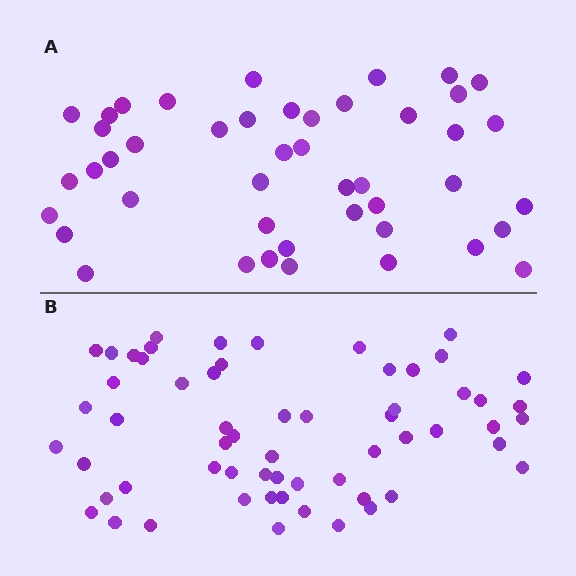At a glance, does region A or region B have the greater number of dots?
Region B (the bottom region) has more dots.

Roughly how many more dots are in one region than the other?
Region B has approximately 15 more dots than region A.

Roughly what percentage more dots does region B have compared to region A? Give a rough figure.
About 35% more.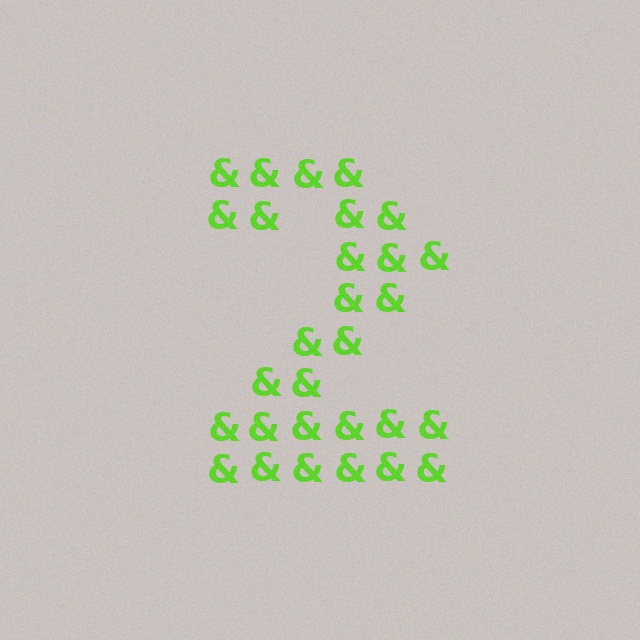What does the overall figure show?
The overall figure shows the digit 2.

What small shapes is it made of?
It is made of small ampersands.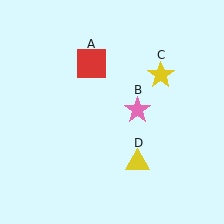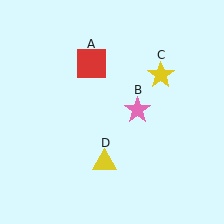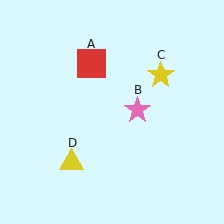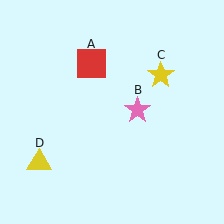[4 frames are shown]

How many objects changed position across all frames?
1 object changed position: yellow triangle (object D).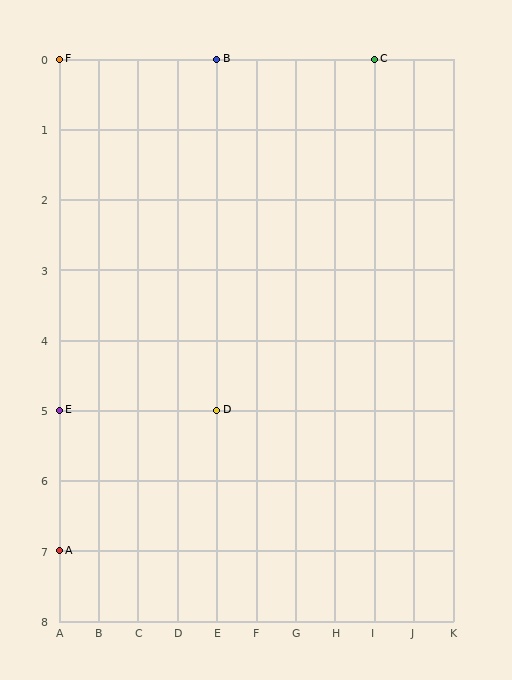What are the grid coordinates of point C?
Point C is at grid coordinates (I, 0).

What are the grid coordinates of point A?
Point A is at grid coordinates (A, 7).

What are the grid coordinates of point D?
Point D is at grid coordinates (E, 5).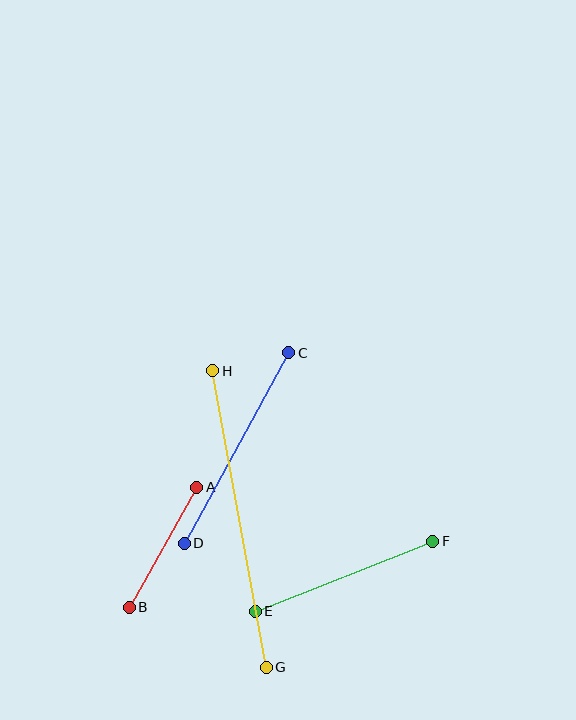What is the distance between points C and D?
The distance is approximately 217 pixels.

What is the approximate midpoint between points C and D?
The midpoint is at approximately (236, 448) pixels.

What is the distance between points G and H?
The distance is approximately 301 pixels.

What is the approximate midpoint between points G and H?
The midpoint is at approximately (239, 519) pixels.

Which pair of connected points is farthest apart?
Points G and H are farthest apart.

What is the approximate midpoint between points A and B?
The midpoint is at approximately (163, 547) pixels.